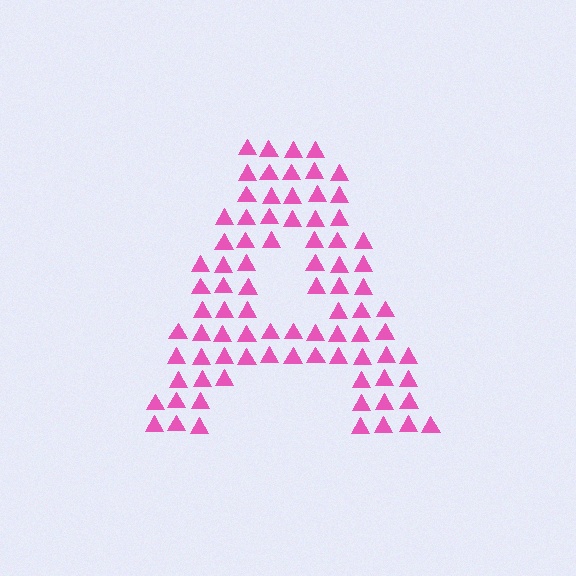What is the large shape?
The large shape is the letter A.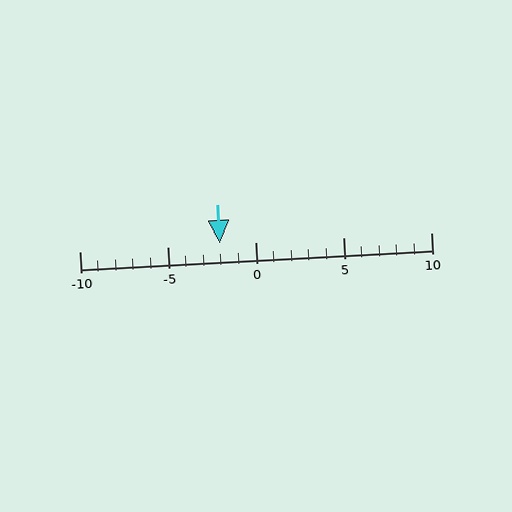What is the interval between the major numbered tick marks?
The major tick marks are spaced 5 units apart.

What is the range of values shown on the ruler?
The ruler shows values from -10 to 10.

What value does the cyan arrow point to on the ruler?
The cyan arrow points to approximately -2.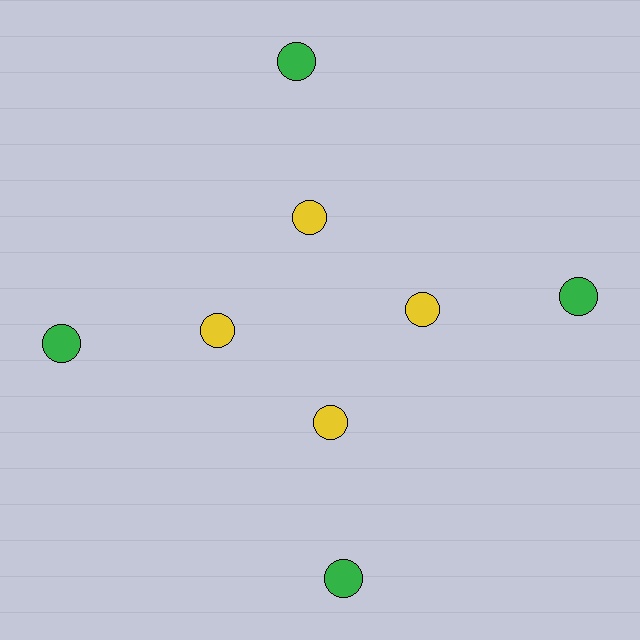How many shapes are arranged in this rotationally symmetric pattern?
There are 8 shapes, arranged in 4 groups of 2.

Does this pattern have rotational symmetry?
Yes, this pattern has 4-fold rotational symmetry. It looks the same after rotating 90 degrees around the center.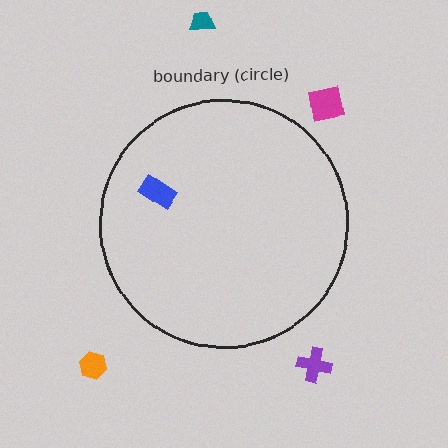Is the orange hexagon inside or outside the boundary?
Outside.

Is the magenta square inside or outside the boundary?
Outside.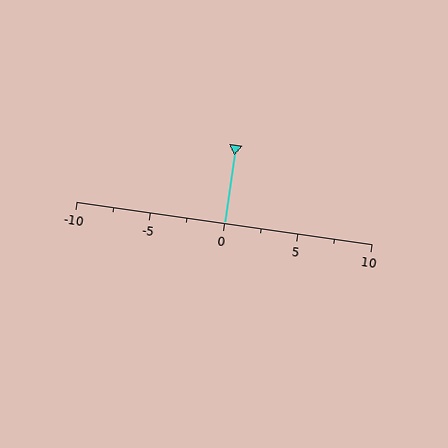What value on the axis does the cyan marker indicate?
The marker indicates approximately 0.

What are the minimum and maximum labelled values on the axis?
The axis runs from -10 to 10.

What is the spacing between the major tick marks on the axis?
The major ticks are spaced 5 apart.